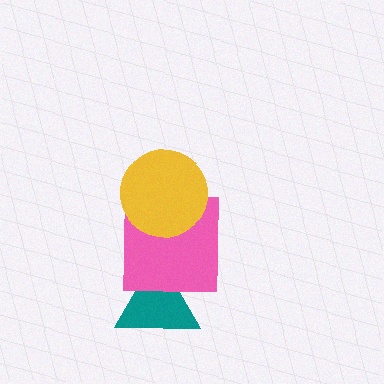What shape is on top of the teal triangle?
The pink square is on top of the teal triangle.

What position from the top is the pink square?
The pink square is 2nd from the top.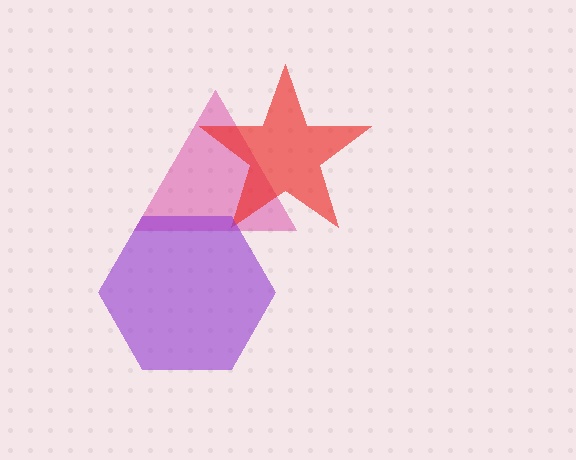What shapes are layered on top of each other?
The layered shapes are: a magenta triangle, a red star, a purple hexagon.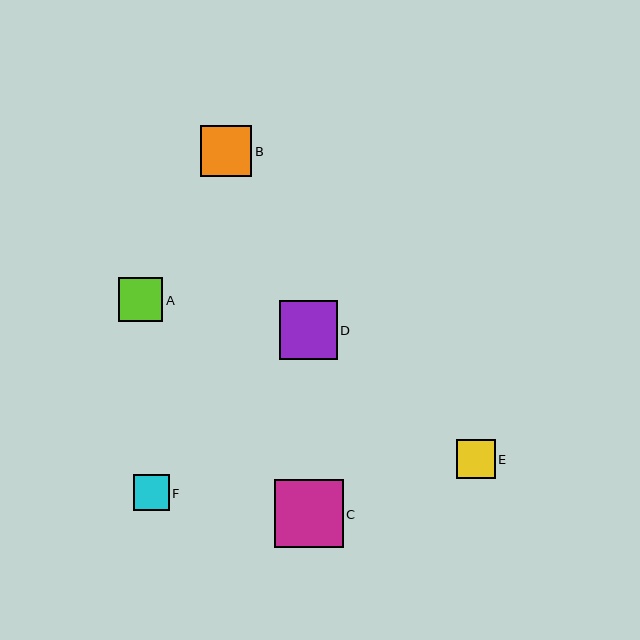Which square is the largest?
Square C is the largest with a size of approximately 69 pixels.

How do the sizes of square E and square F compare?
Square E and square F are approximately the same size.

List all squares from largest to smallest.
From largest to smallest: C, D, B, A, E, F.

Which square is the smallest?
Square F is the smallest with a size of approximately 36 pixels.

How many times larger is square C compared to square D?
Square C is approximately 1.2 times the size of square D.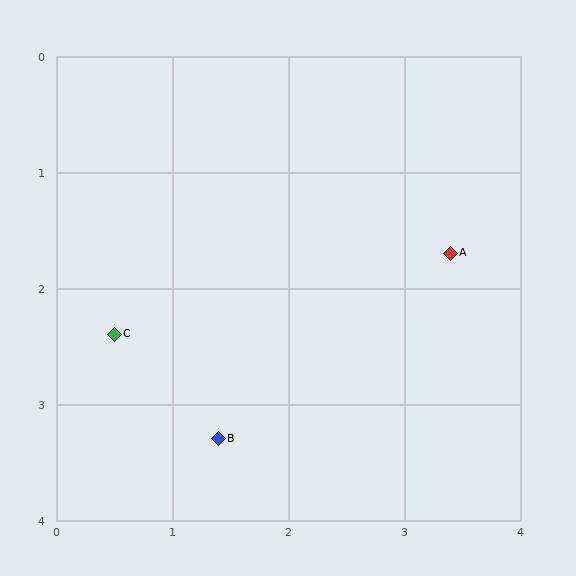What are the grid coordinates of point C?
Point C is at approximately (0.5, 2.4).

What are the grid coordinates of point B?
Point B is at approximately (1.4, 3.3).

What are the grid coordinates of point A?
Point A is at approximately (3.4, 1.7).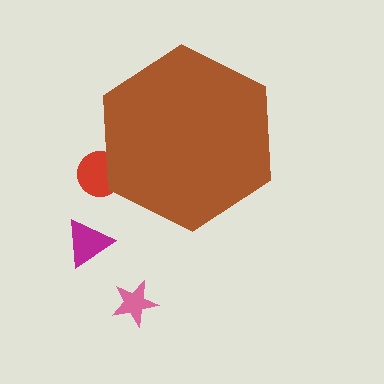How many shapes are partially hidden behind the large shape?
1 shape is partially hidden.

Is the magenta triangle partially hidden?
No, the magenta triangle is fully visible.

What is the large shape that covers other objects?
A brown hexagon.